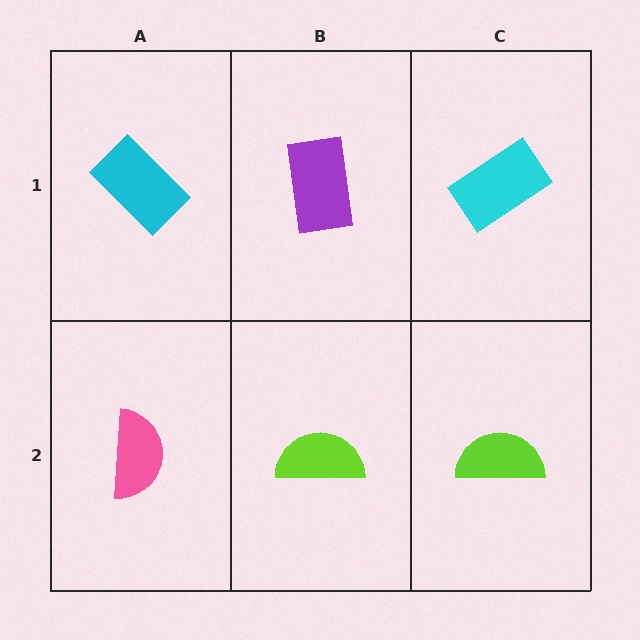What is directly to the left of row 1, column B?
A cyan rectangle.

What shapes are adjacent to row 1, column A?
A pink semicircle (row 2, column A), a purple rectangle (row 1, column B).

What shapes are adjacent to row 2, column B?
A purple rectangle (row 1, column B), a pink semicircle (row 2, column A), a lime semicircle (row 2, column C).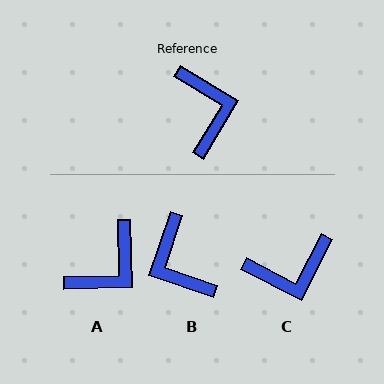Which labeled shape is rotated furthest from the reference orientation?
B, about 168 degrees away.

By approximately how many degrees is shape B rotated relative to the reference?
Approximately 168 degrees clockwise.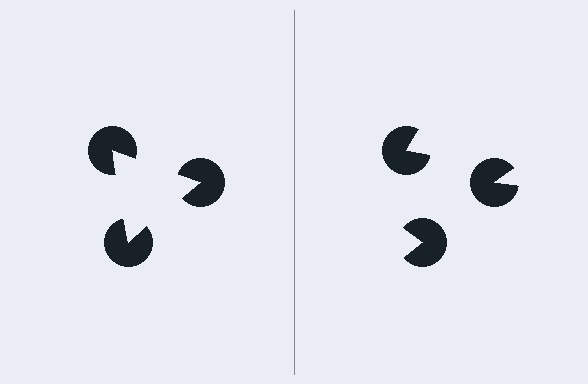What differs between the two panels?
The pac-man discs are positioned identically on both sides; only the wedge orientations differ. On the left they align to a triangle; on the right they are misaligned.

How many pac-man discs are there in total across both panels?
6 — 3 on each side.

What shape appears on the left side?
An illusory triangle.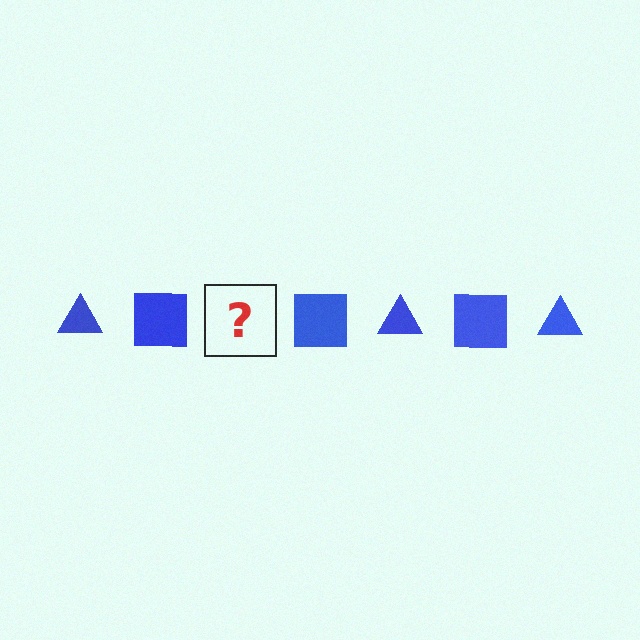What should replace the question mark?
The question mark should be replaced with a blue triangle.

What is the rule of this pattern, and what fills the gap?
The rule is that the pattern cycles through triangle, square shapes in blue. The gap should be filled with a blue triangle.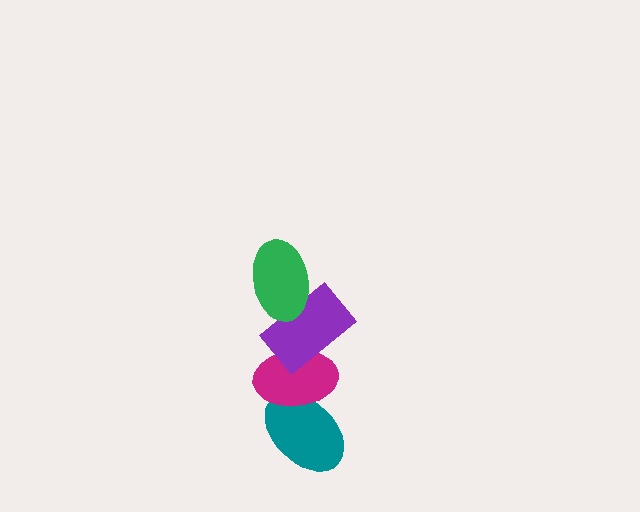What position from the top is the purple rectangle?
The purple rectangle is 2nd from the top.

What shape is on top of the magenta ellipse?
The purple rectangle is on top of the magenta ellipse.